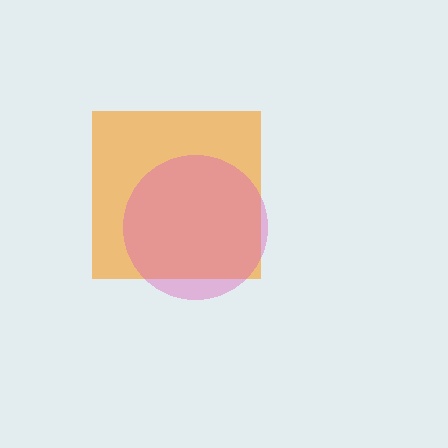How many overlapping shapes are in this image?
There are 2 overlapping shapes in the image.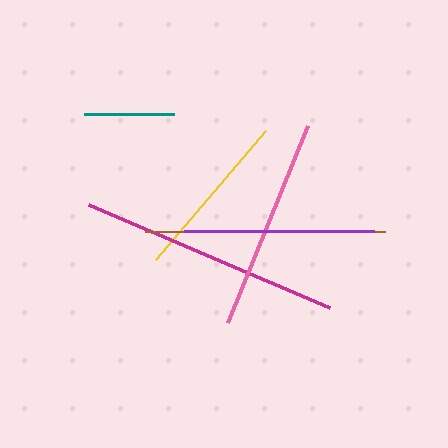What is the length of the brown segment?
The brown segment is approximately 240 pixels long.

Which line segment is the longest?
The magenta line is the longest at approximately 263 pixels.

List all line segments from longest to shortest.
From longest to shortest: magenta, brown, pink, purple, yellow, teal.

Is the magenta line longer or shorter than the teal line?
The magenta line is longer than the teal line.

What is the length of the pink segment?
The pink segment is approximately 213 pixels long.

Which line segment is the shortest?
The teal line is the shortest at approximately 89 pixels.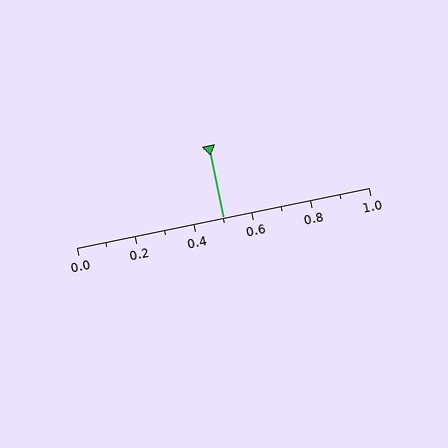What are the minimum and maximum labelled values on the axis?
The axis runs from 0.0 to 1.0.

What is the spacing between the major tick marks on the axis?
The major ticks are spaced 0.2 apart.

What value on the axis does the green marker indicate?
The marker indicates approximately 0.5.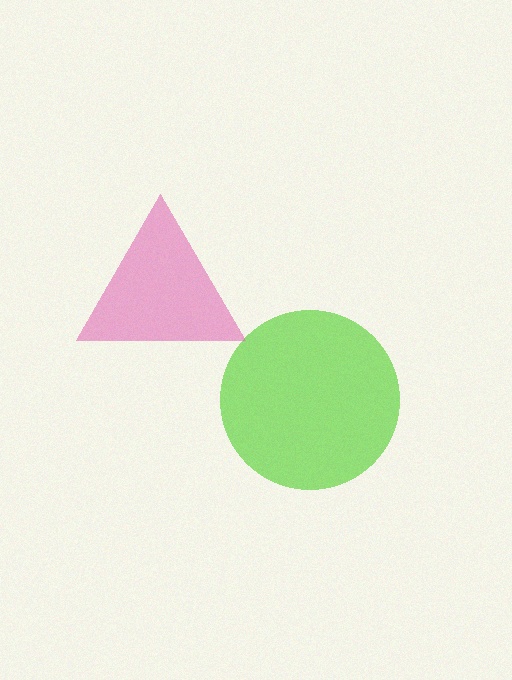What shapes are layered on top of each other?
The layered shapes are: a lime circle, a pink triangle.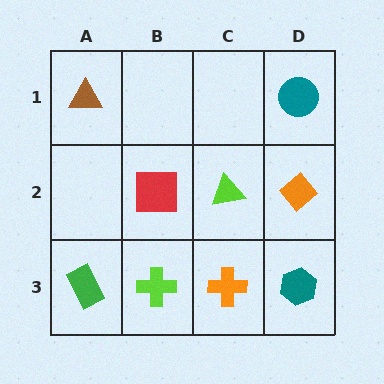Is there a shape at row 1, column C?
No, that cell is empty.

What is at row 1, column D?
A teal circle.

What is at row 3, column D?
A teal hexagon.